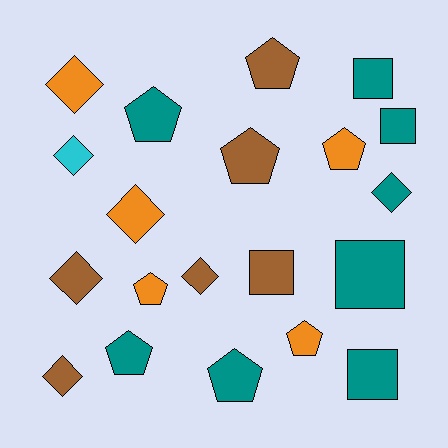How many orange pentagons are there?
There are 3 orange pentagons.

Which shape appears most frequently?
Pentagon, with 8 objects.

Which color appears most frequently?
Teal, with 8 objects.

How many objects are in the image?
There are 20 objects.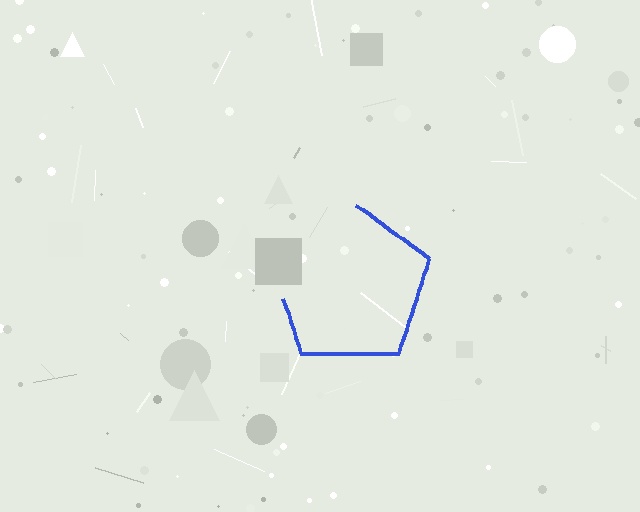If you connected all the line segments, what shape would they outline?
They would outline a pentagon.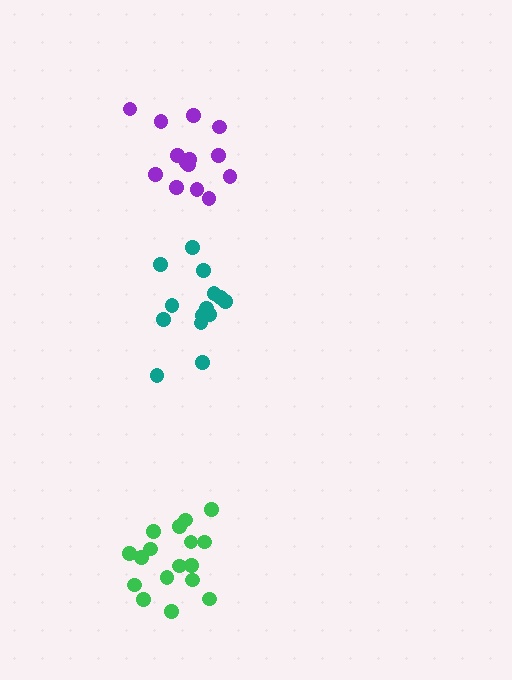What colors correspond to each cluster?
The clusters are colored: green, teal, purple.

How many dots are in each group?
Group 1: 17 dots, Group 2: 14 dots, Group 3: 14 dots (45 total).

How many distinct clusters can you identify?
There are 3 distinct clusters.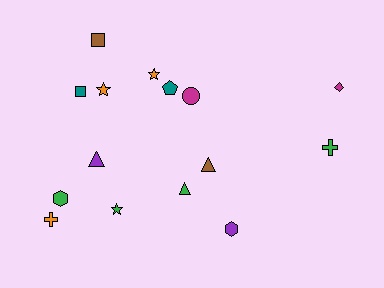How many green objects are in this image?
There are 4 green objects.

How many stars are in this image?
There are 3 stars.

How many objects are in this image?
There are 15 objects.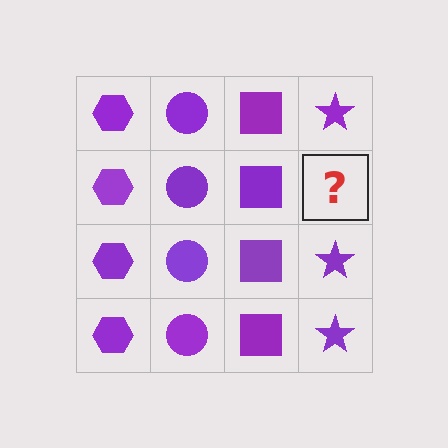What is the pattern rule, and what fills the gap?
The rule is that each column has a consistent shape. The gap should be filled with a purple star.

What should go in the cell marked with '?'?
The missing cell should contain a purple star.